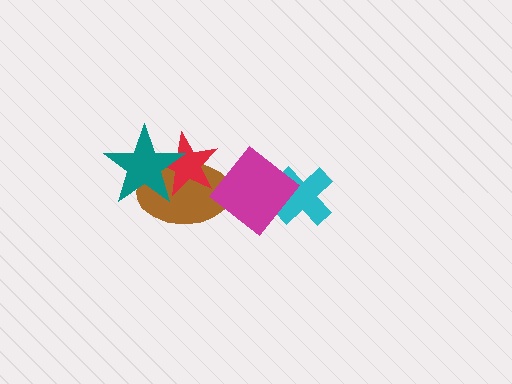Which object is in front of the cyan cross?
The magenta diamond is in front of the cyan cross.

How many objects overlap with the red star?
2 objects overlap with the red star.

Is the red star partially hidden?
Yes, it is partially covered by another shape.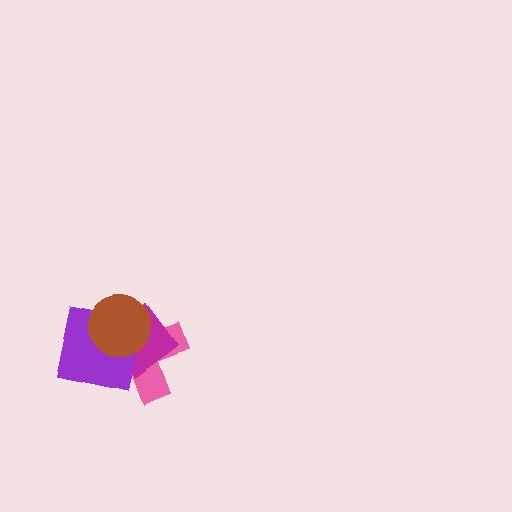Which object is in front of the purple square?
The brown circle is in front of the purple square.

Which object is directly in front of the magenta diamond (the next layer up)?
The purple square is directly in front of the magenta diamond.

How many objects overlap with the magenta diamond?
3 objects overlap with the magenta diamond.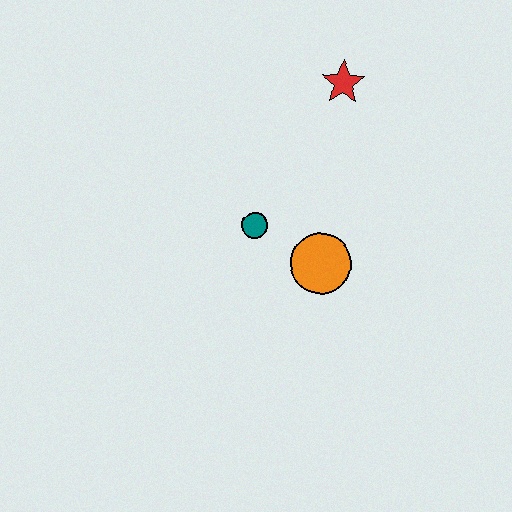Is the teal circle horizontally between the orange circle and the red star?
No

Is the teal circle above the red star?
No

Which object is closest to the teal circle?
The orange circle is closest to the teal circle.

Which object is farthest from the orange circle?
The red star is farthest from the orange circle.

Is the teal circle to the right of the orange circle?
No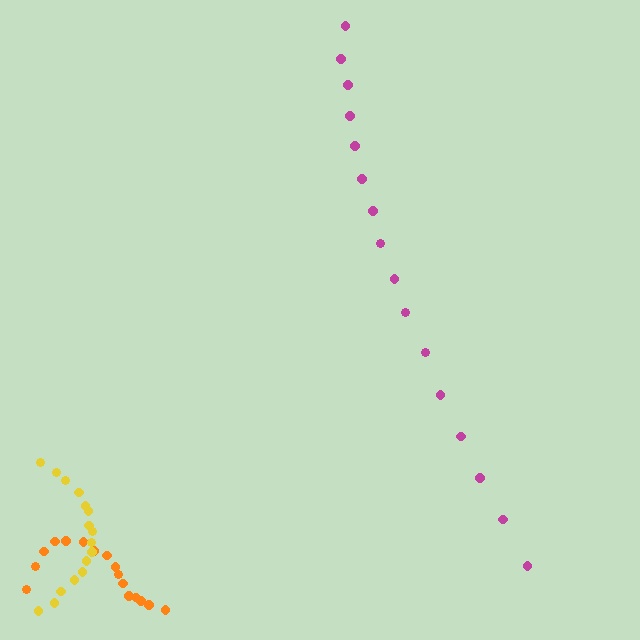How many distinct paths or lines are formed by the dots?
There are 3 distinct paths.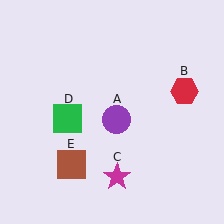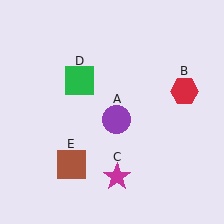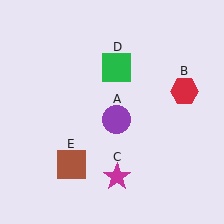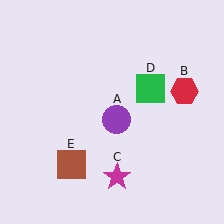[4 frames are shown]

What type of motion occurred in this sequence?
The green square (object D) rotated clockwise around the center of the scene.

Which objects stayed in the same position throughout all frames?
Purple circle (object A) and red hexagon (object B) and magenta star (object C) and brown square (object E) remained stationary.